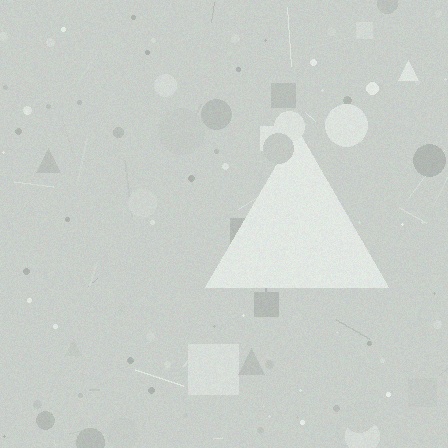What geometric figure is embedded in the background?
A triangle is embedded in the background.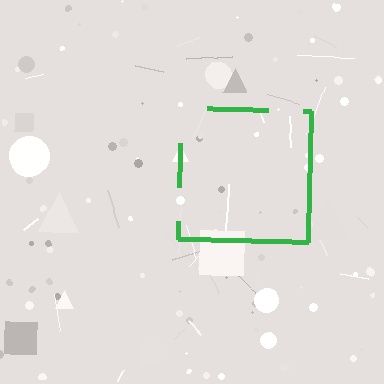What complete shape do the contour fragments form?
The contour fragments form a square.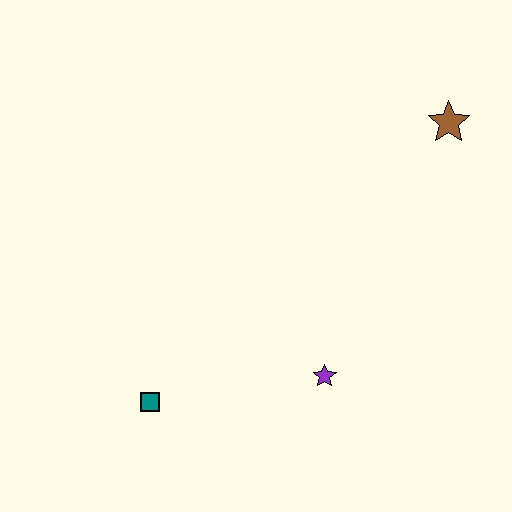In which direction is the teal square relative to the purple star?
The teal square is to the left of the purple star.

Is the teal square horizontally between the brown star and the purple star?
No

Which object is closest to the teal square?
The purple star is closest to the teal square.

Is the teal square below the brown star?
Yes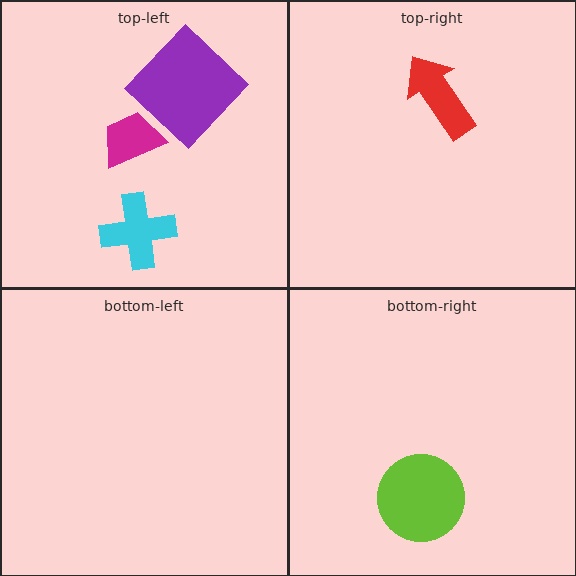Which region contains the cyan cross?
The top-left region.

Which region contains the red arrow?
The top-right region.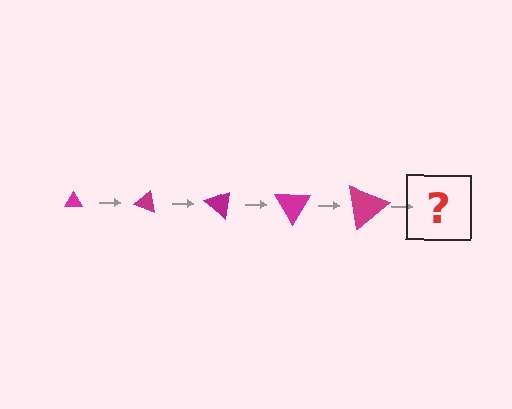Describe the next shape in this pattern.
It should be a triangle, larger than the previous one and rotated 100 degrees from the start.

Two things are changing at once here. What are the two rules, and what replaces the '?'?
The two rules are that the triangle grows larger each step and it rotates 20 degrees each step. The '?' should be a triangle, larger than the previous one and rotated 100 degrees from the start.